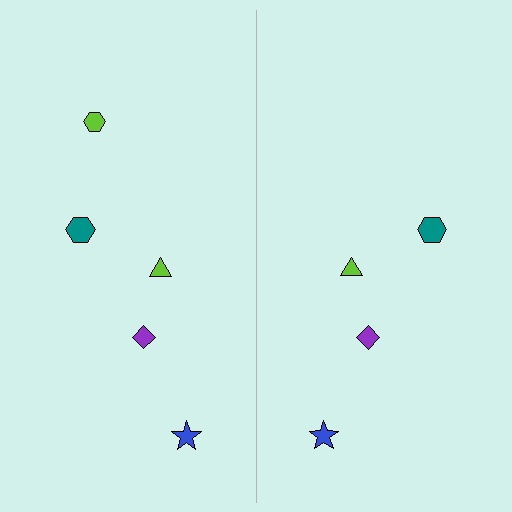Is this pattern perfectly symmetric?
No, the pattern is not perfectly symmetric. A lime hexagon is missing from the right side.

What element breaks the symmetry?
A lime hexagon is missing from the right side.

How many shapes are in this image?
There are 9 shapes in this image.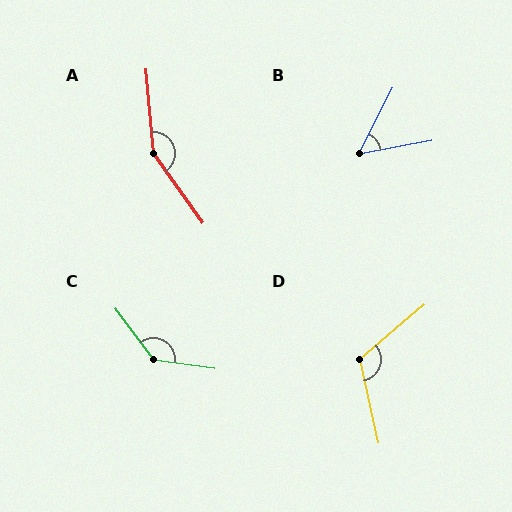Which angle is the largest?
A, at approximately 149 degrees.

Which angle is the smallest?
B, at approximately 52 degrees.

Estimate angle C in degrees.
Approximately 134 degrees.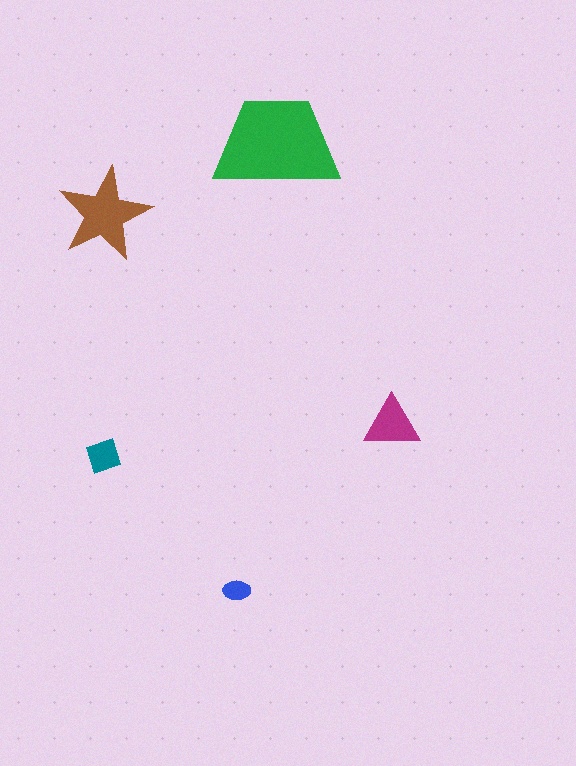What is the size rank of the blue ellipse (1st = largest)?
5th.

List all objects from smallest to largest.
The blue ellipse, the teal square, the magenta triangle, the brown star, the green trapezoid.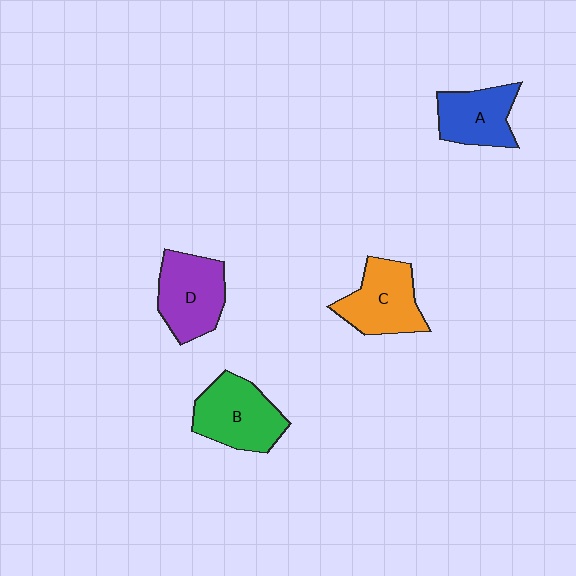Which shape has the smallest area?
Shape A (blue).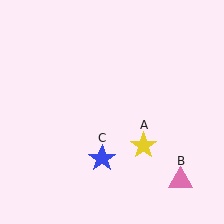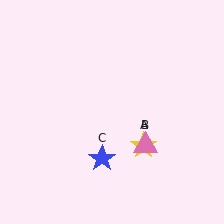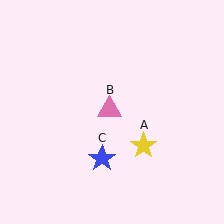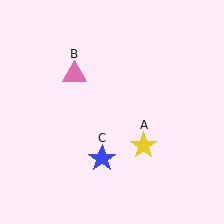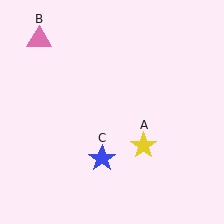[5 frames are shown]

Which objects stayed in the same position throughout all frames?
Yellow star (object A) and blue star (object C) remained stationary.